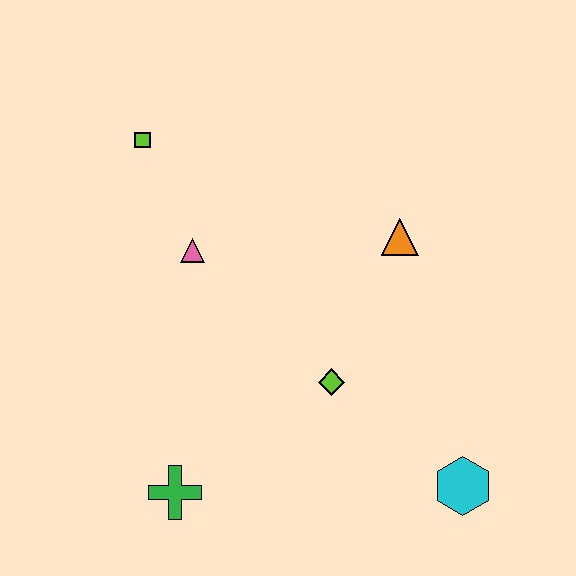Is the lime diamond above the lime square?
No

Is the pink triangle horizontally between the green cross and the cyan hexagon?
Yes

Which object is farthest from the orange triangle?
The green cross is farthest from the orange triangle.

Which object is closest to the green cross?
The lime diamond is closest to the green cross.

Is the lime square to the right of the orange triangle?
No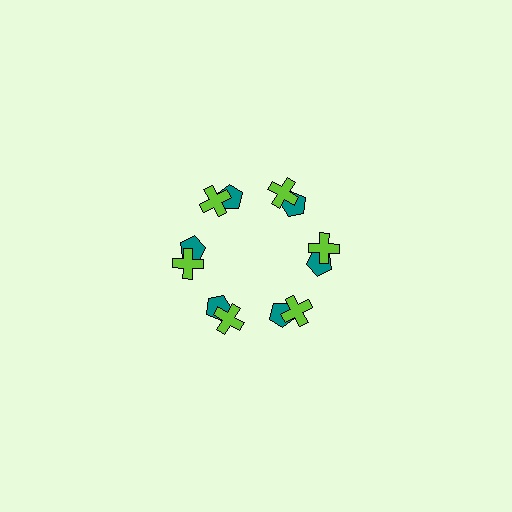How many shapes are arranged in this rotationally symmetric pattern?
There are 12 shapes, arranged in 6 groups of 2.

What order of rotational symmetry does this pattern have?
This pattern has 6-fold rotational symmetry.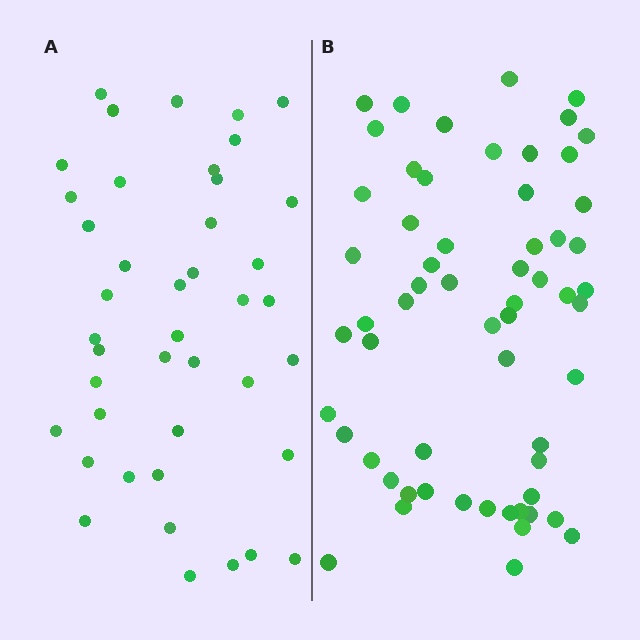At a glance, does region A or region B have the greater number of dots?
Region B (the right region) has more dots.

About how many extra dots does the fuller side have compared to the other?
Region B has approximately 20 more dots than region A.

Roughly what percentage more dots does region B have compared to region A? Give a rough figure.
About 45% more.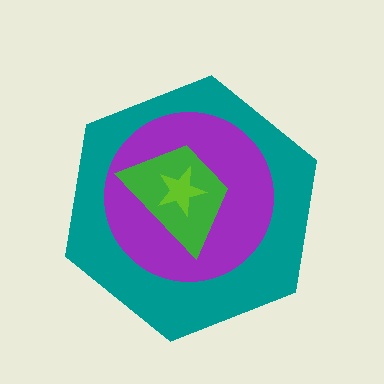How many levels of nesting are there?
4.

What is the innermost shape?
The lime star.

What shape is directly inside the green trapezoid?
The lime star.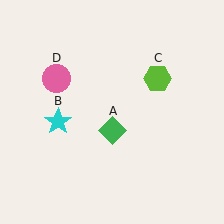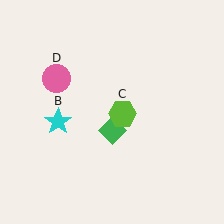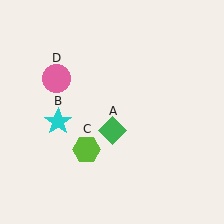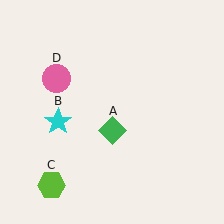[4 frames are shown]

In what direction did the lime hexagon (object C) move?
The lime hexagon (object C) moved down and to the left.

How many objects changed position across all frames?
1 object changed position: lime hexagon (object C).